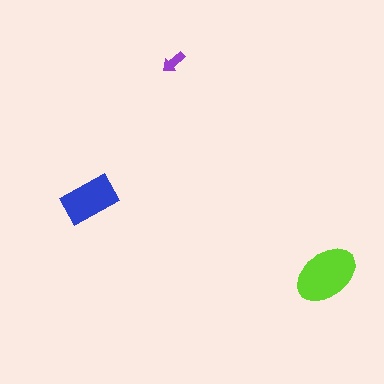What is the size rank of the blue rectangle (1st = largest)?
2nd.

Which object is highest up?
The purple arrow is topmost.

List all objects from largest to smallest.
The lime ellipse, the blue rectangle, the purple arrow.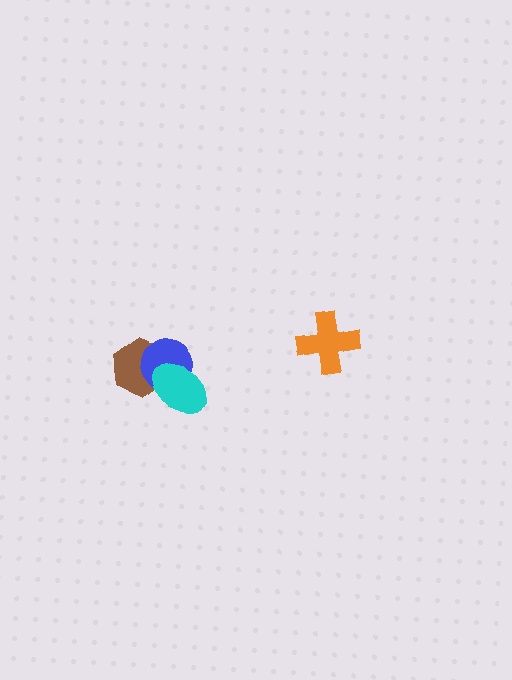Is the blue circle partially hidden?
Yes, it is partially covered by another shape.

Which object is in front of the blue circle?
The cyan ellipse is in front of the blue circle.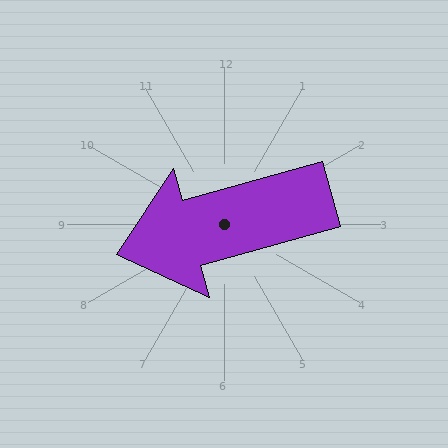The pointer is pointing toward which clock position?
Roughly 8 o'clock.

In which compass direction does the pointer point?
West.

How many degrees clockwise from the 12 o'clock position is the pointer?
Approximately 254 degrees.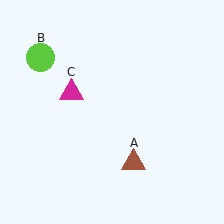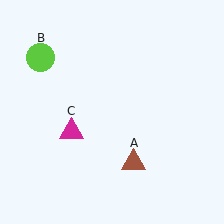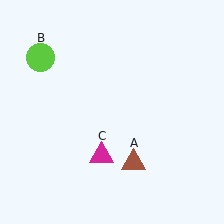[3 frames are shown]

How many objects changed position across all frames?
1 object changed position: magenta triangle (object C).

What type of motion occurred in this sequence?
The magenta triangle (object C) rotated counterclockwise around the center of the scene.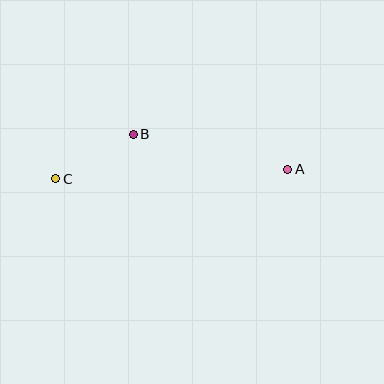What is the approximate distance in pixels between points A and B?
The distance between A and B is approximately 158 pixels.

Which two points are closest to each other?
Points B and C are closest to each other.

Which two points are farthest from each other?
Points A and C are farthest from each other.